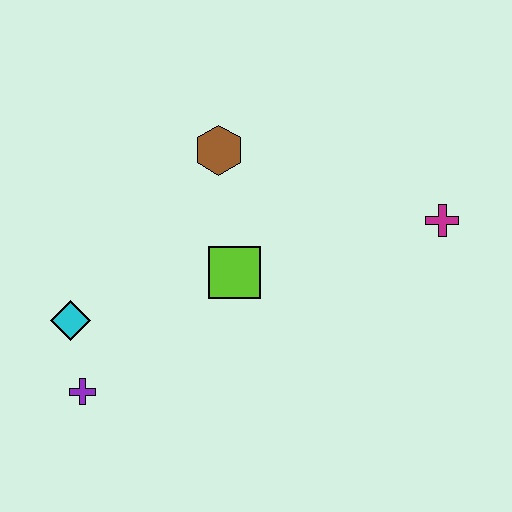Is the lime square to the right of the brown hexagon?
Yes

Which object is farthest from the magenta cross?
The purple cross is farthest from the magenta cross.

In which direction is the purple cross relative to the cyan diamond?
The purple cross is below the cyan diamond.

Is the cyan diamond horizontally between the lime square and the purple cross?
No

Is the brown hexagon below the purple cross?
No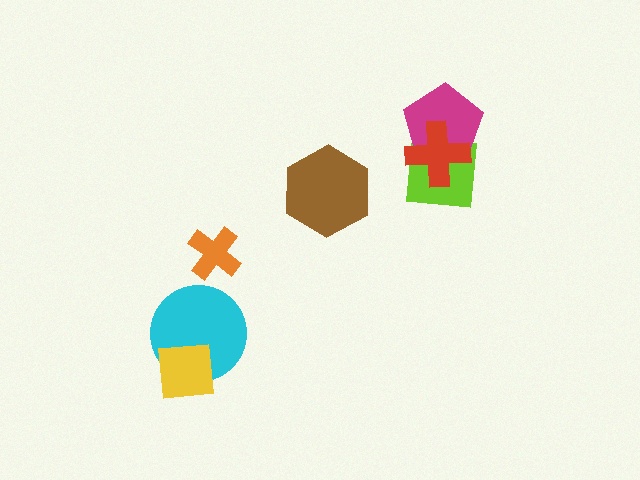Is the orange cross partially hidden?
No, no other shape covers it.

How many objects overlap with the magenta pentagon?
2 objects overlap with the magenta pentagon.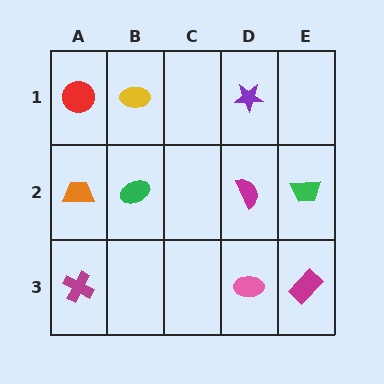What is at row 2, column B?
A green ellipse.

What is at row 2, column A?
An orange trapezoid.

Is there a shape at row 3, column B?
No, that cell is empty.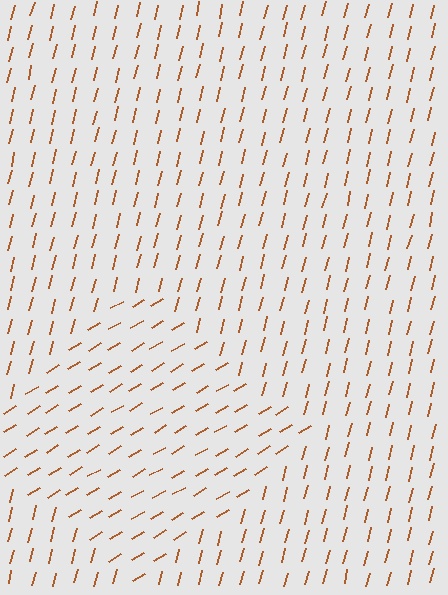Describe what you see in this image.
The image is filled with small brown line segments. A diamond region in the image has lines oriented differently from the surrounding lines, creating a visible texture boundary.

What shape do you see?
I see a diamond.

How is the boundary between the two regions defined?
The boundary is defined purely by a change in line orientation (approximately 45 degrees difference). All lines are the same color and thickness.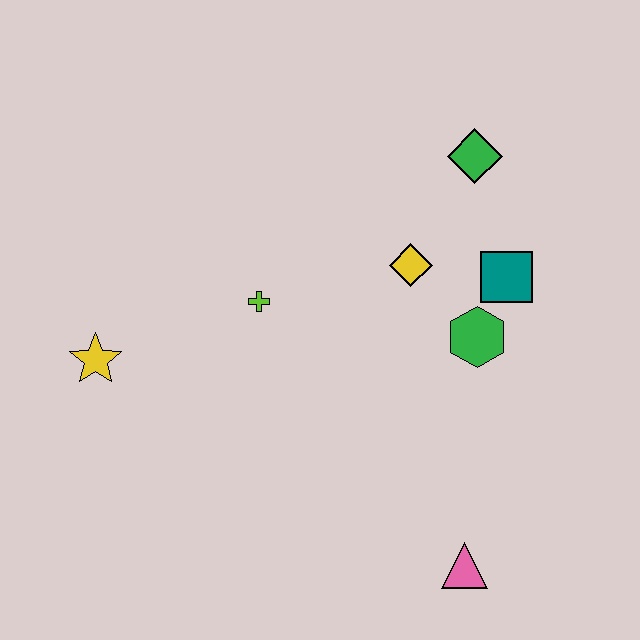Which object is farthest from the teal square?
The yellow star is farthest from the teal square.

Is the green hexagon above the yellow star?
Yes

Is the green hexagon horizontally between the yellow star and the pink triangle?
No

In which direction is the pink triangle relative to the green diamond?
The pink triangle is below the green diamond.